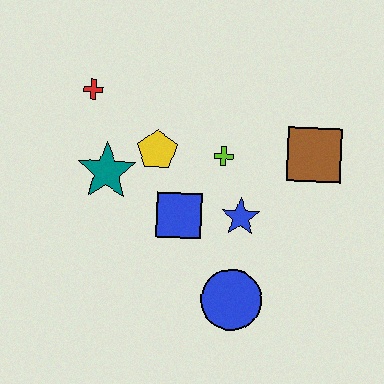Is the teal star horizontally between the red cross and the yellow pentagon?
Yes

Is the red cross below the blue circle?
No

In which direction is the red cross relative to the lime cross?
The red cross is to the left of the lime cross.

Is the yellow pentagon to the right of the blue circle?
No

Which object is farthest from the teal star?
The brown square is farthest from the teal star.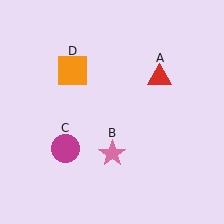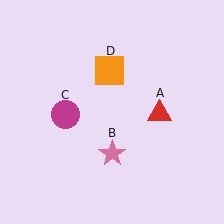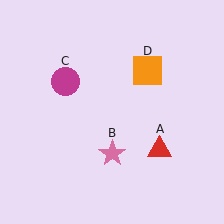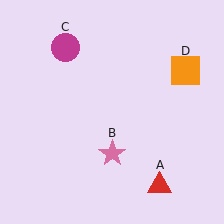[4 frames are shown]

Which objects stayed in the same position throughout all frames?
Pink star (object B) remained stationary.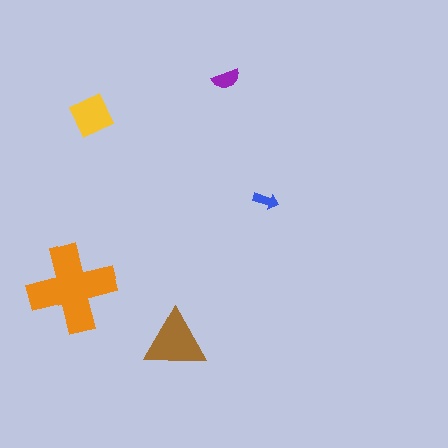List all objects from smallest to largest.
The blue arrow, the purple semicircle, the yellow square, the brown triangle, the orange cross.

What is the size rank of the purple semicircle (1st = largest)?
4th.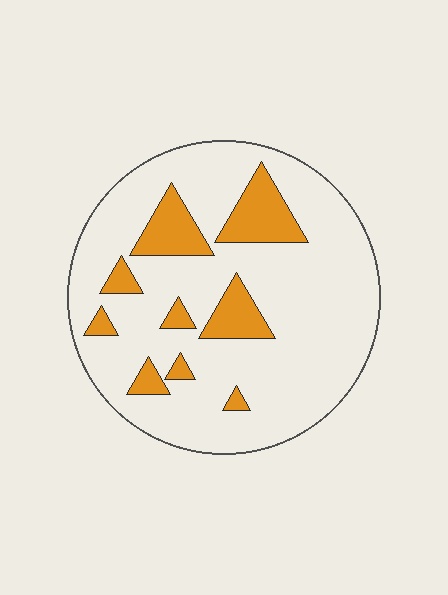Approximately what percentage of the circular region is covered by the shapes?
Approximately 20%.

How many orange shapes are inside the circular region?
9.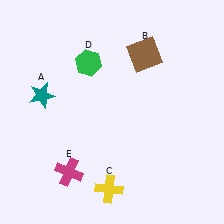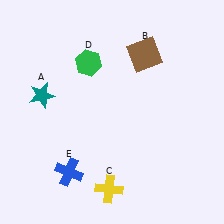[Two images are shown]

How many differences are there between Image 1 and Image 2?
There is 1 difference between the two images.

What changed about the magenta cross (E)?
In Image 1, E is magenta. In Image 2, it changed to blue.